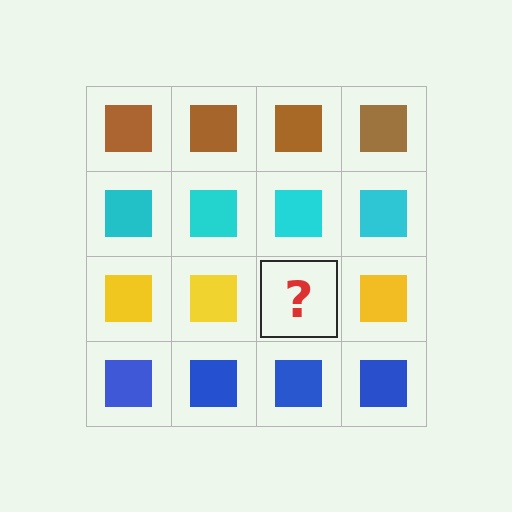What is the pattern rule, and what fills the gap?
The rule is that each row has a consistent color. The gap should be filled with a yellow square.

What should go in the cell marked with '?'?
The missing cell should contain a yellow square.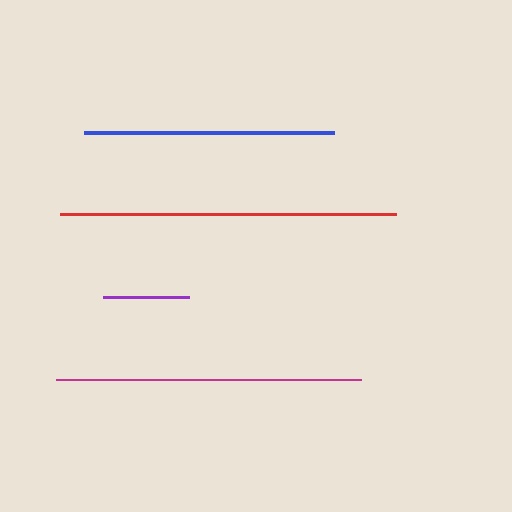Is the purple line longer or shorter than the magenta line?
The magenta line is longer than the purple line.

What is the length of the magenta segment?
The magenta segment is approximately 305 pixels long.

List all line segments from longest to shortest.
From longest to shortest: red, magenta, blue, purple.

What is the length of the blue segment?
The blue segment is approximately 250 pixels long.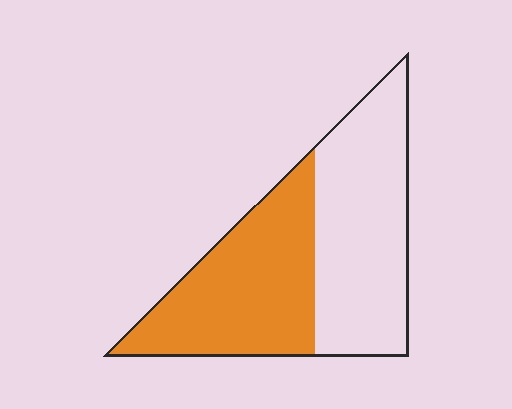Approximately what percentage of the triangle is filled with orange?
Approximately 50%.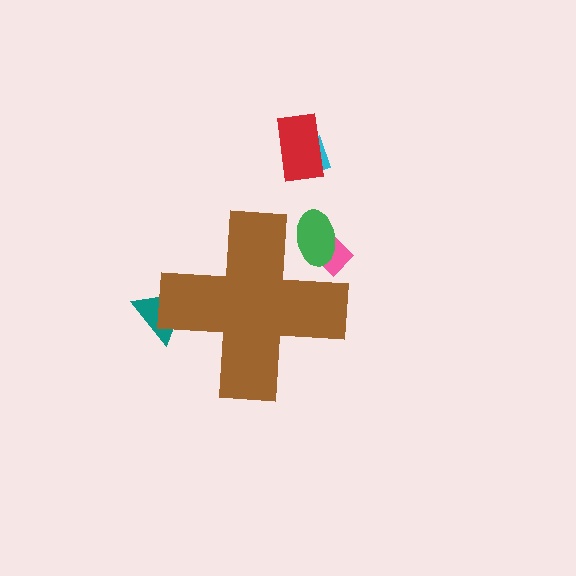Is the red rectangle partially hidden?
No, the red rectangle is fully visible.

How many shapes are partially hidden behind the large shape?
3 shapes are partially hidden.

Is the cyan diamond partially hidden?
No, the cyan diamond is fully visible.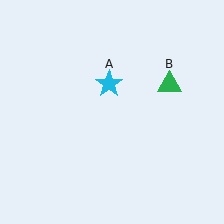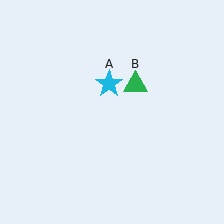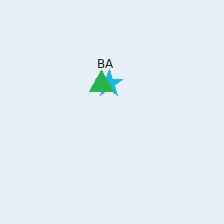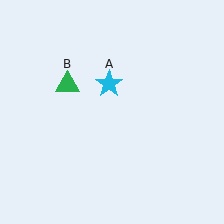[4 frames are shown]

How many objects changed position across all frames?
1 object changed position: green triangle (object B).